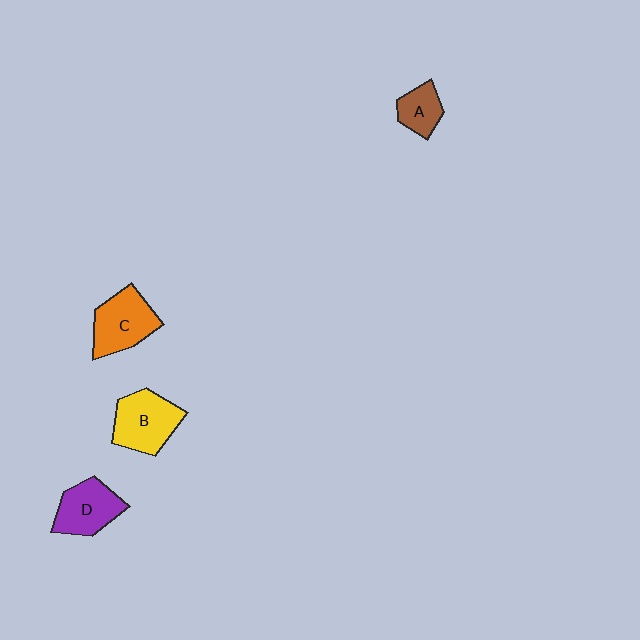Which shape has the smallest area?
Shape A (brown).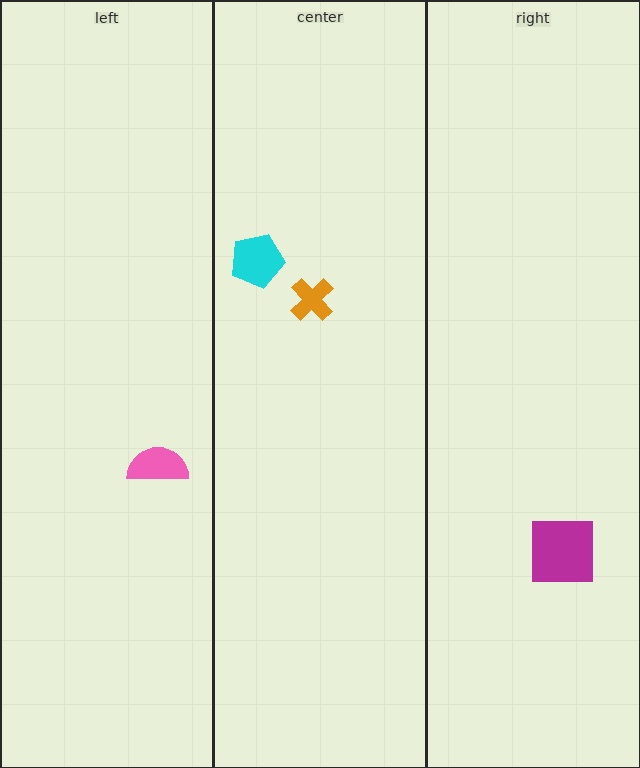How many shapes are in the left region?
1.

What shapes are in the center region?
The cyan pentagon, the orange cross.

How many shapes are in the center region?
2.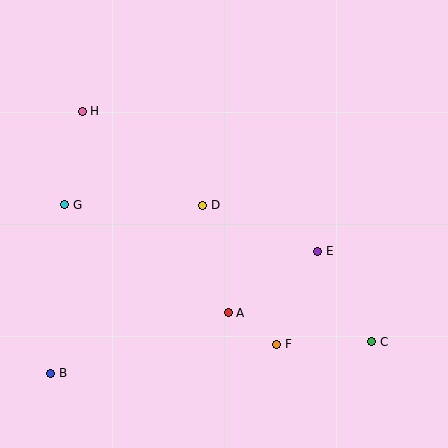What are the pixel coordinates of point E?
Point E is at (318, 251).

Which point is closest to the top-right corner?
Point E is closest to the top-right corner.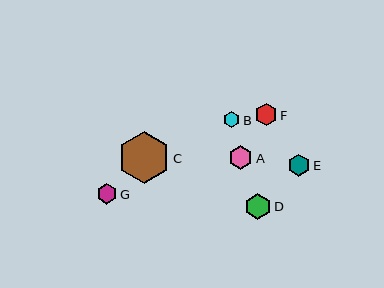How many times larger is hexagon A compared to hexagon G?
Hexagon A is approximately 1.2 times the size of hexagon G.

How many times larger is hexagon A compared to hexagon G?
Hexagon A is approximately 1.2 times the size of hexagon G.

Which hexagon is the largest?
Hexagon C is the largest with a size of approximately 52 pixels.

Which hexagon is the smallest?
Hexagon B is the smallest with a size of approximately 16 pixels.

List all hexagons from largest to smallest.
From largest to smallest: C, D, A, F, E, G, B.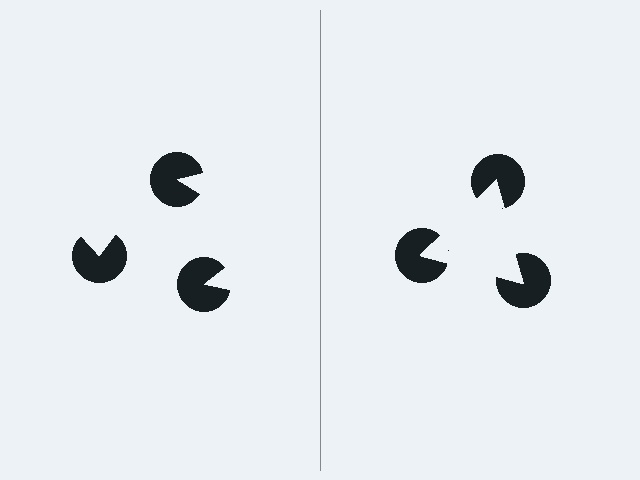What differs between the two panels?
The pac-man discs are positioned identically on both sides; only the wedge orientations differ. On the right they align to a triangle; on the left they are misaligned.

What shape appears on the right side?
An illusory triangle.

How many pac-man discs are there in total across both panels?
6 — 3 on each side.